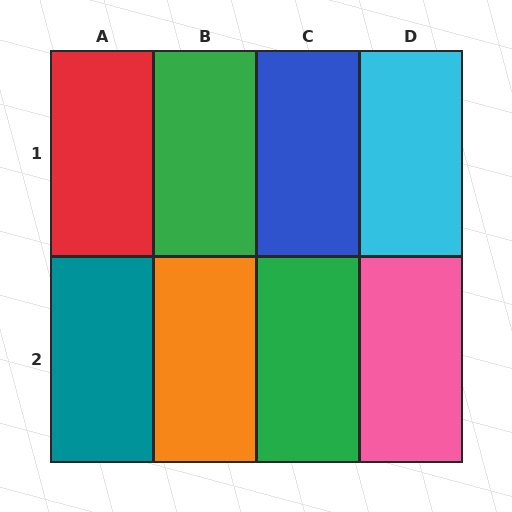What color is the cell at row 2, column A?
Teal.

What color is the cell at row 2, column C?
Green.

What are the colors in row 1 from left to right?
Red, green, blue, cyan.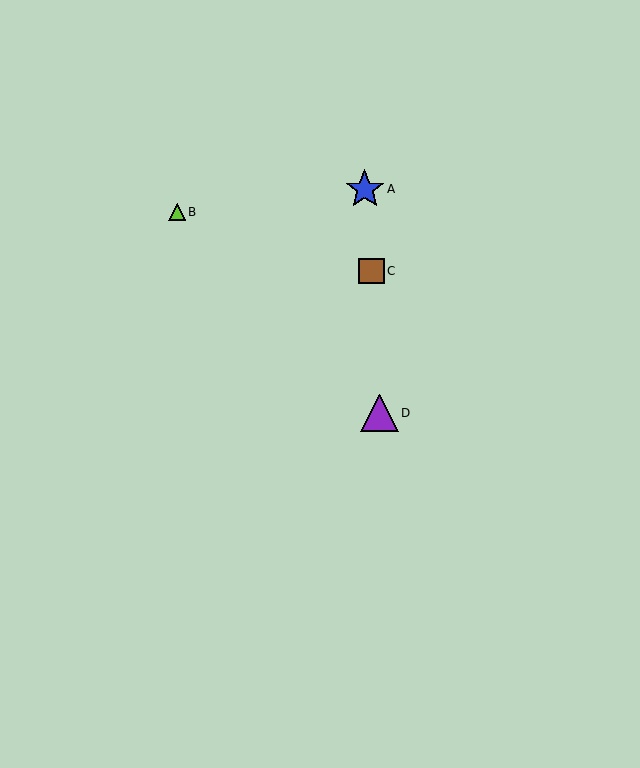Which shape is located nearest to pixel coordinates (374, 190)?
The blue star (labeled A) at (365, 189) is nearest to that location.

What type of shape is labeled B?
Shape B is a lime triangle.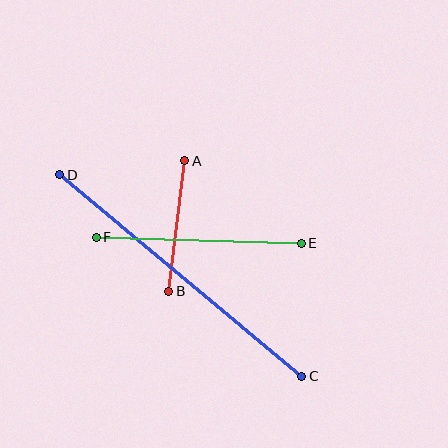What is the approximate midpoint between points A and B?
The midpoint is at approximately (177, 226) pixels.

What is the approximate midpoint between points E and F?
The midpoint is at approximately (199, 240) pixels.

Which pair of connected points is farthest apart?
Points C and D are farthest apart.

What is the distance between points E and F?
The distance is approximately 205 pixels.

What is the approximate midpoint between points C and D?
The midpoint is at approximately (181, 276) pixels.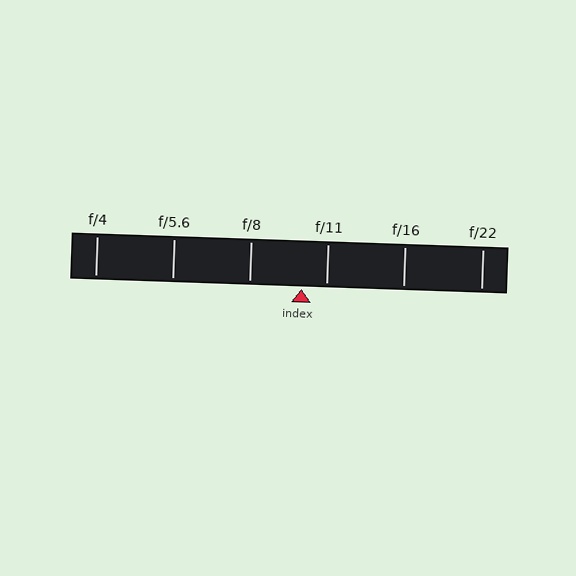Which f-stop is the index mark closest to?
The index mark is closest to f/11.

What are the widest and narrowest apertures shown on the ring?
The widest aperture shown is f/4 and the narrowest is f/22.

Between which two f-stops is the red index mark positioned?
The index mark is between f/8 and f/11.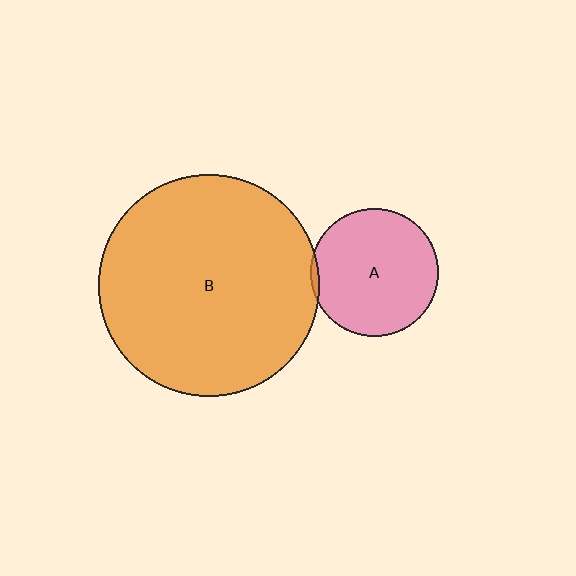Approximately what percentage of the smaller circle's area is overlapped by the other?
Approximately 5%.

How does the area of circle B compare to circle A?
Approximately 3.0 times.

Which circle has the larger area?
Circle B (orange).